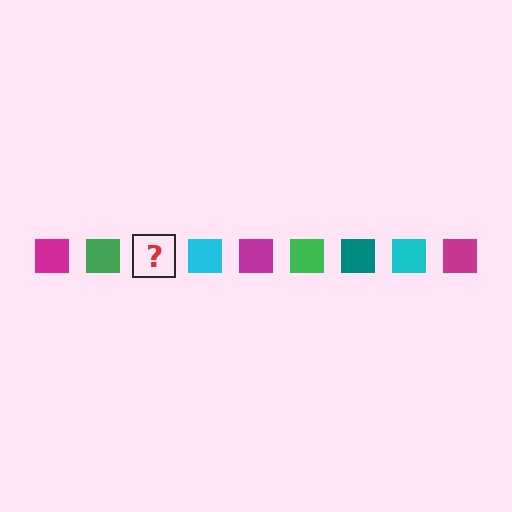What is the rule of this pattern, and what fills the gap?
The rule is that the pattern cycles through magenta, green, teal, cyan squares. The gap should be filled with a teal square.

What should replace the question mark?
The question mark should be replaced with a teal square.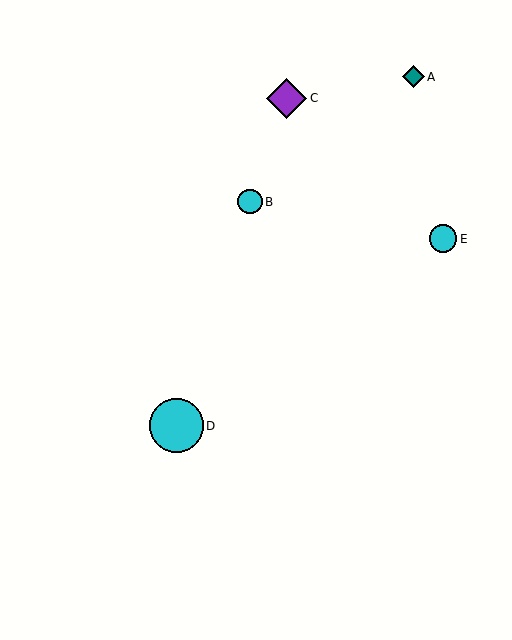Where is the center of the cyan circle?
The center of the cyan circle is at (443, 239).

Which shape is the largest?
The cyan circle (labeled D) is the largest.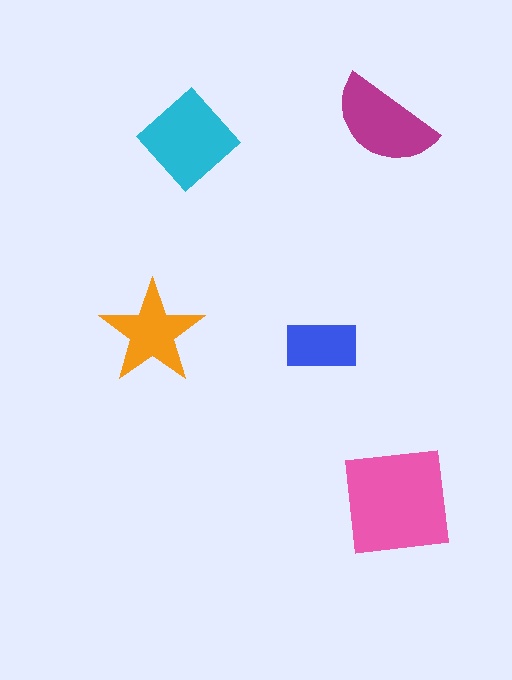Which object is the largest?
The pink square.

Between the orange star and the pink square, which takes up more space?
The pink square.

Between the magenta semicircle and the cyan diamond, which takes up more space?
The cyan diamond.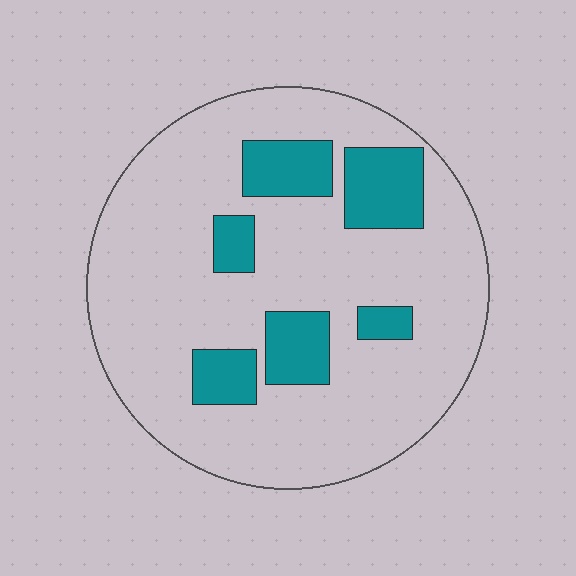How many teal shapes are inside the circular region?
6.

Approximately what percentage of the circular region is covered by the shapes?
Approximately 20%.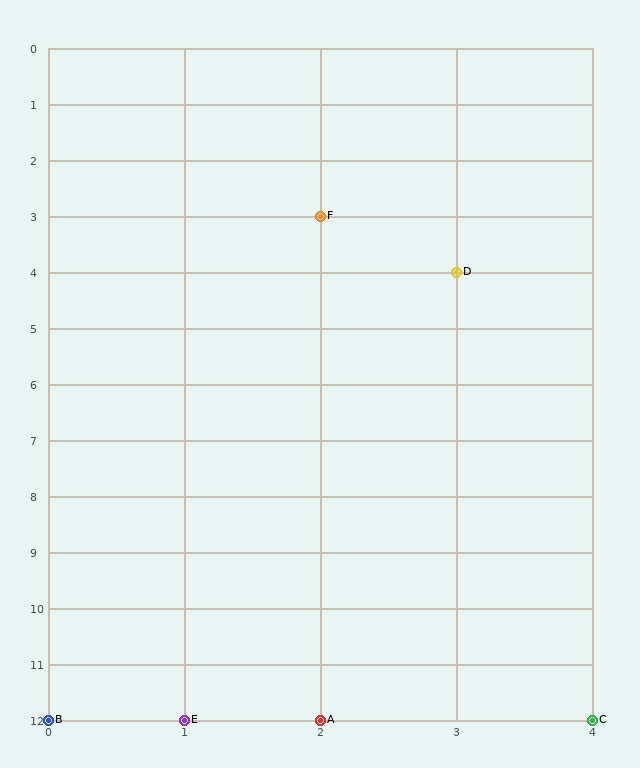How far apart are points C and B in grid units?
Points C and B are 4 columns apart.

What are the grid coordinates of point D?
Point D is at grid coordinates (3, 4).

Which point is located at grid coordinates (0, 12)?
Point B is at (0, 12).